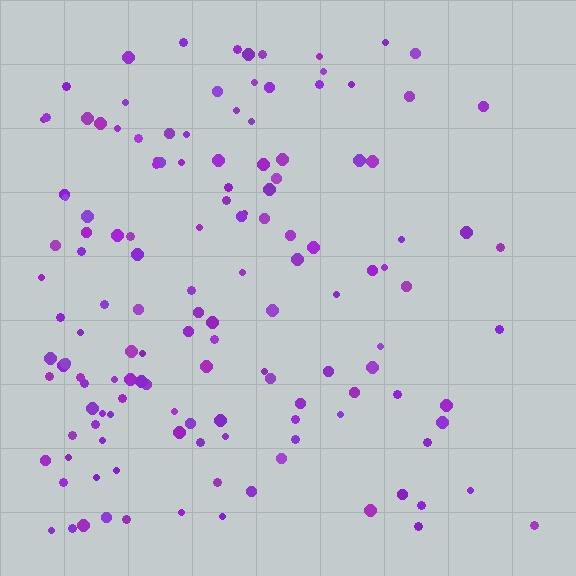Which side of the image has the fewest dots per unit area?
The right.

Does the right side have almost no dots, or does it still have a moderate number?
Still a moderate number, just noticeably fewer than the left.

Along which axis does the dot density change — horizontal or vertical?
Horizontal.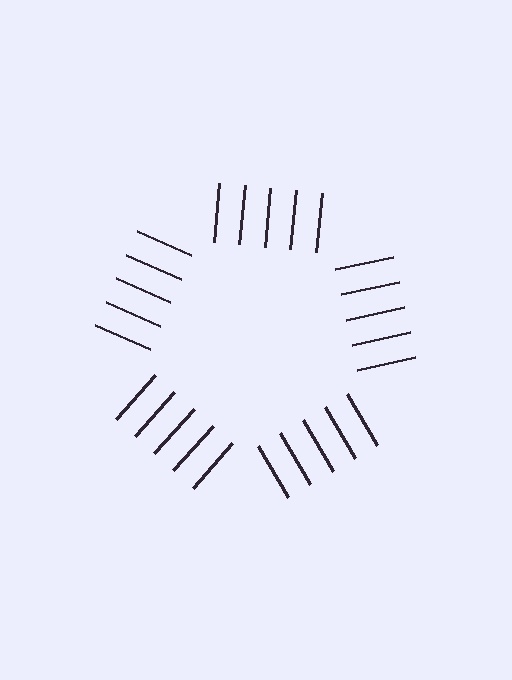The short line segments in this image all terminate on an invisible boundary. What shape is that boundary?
An illusory pentagon — the line segments terminate on its edges but no continuous stroke is drawn.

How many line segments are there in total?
25 — 5 along each of the 5 edges.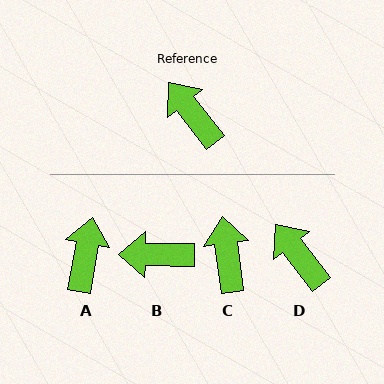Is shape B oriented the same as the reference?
No, it is off by about 52 degrees.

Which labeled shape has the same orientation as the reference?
D.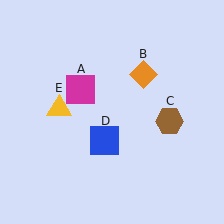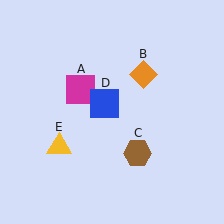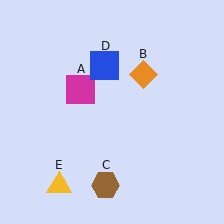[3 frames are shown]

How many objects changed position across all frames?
3 objects changed position: brown hexagon (object C), blue square (object D), yellow triangle (object E).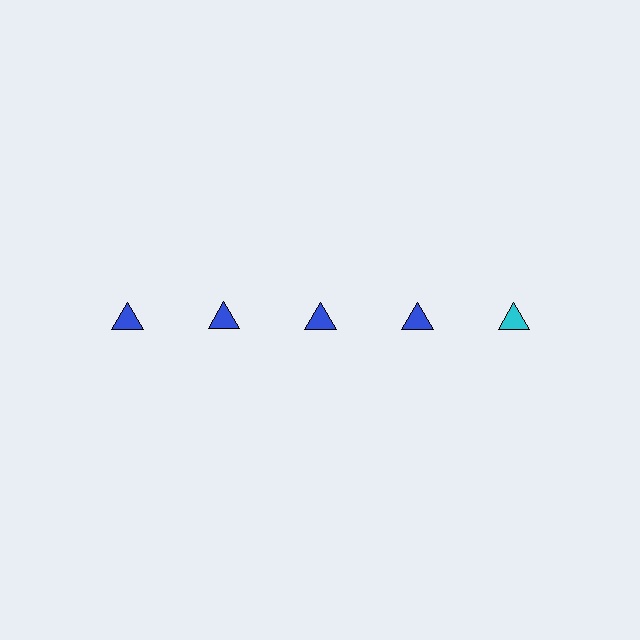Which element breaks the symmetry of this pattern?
The cyan triangle in the top row, rightmost column breaks the symmetry. All other shapes are blue triangles.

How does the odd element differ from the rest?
It has a different color: cyan instead of blue.